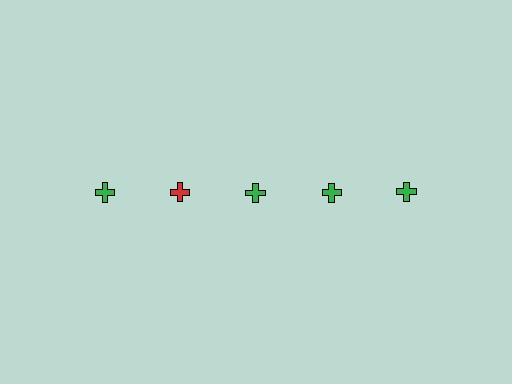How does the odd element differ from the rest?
It has a different color: red instead of green.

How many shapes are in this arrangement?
There are 5 shapes arranged in a grid pattern.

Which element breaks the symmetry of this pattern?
The red cross in the top row, second from left column breaks the symmetry. All other shapes are green crosses.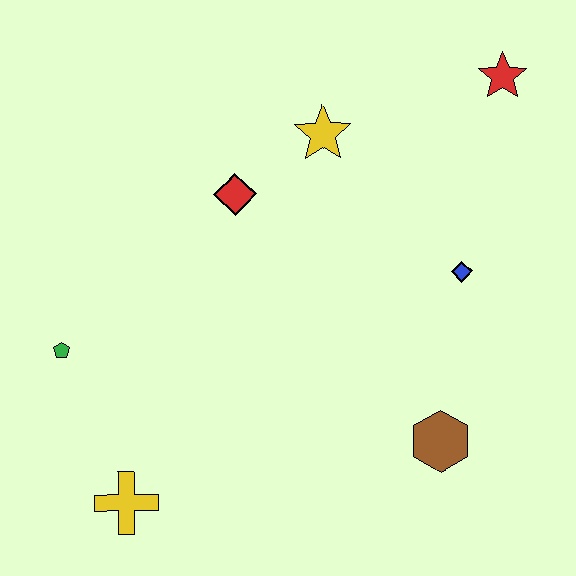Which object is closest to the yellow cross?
The green pentagon is closest to the yellow cross.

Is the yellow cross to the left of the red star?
Yes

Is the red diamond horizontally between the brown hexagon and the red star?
No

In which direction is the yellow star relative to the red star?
The yellow star is to the left of the red star.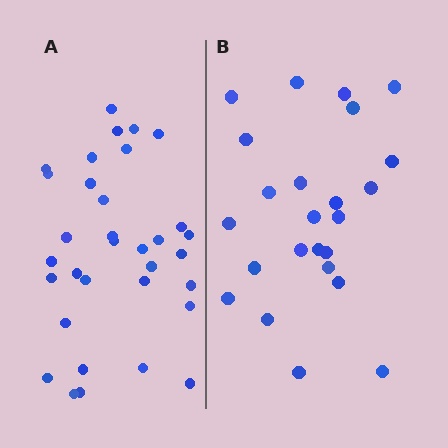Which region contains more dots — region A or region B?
Region A (the left region) has more dots.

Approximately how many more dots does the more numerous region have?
Region A has roughly 8 or so more dots than region B.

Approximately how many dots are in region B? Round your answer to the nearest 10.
About 20 dots. (The exact count is 24, which rounds to 20.)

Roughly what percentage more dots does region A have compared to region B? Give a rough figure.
About 40% more.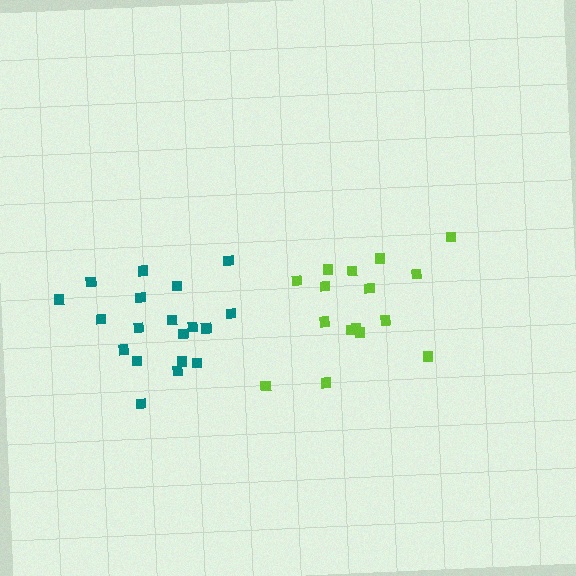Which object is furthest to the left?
The teal cluster is leftmost.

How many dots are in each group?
Group 1: 16 dots, Group 2: 19 dots (35 total).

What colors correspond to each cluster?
The clusters are colored: lime, teal.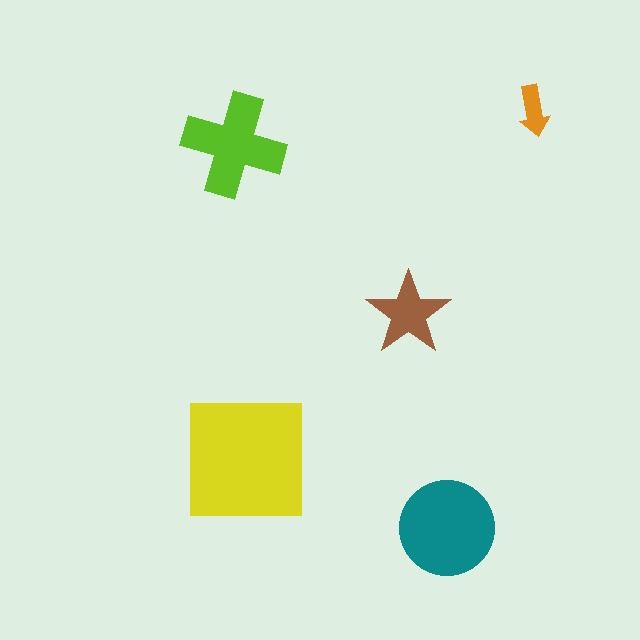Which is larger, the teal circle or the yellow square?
The yellow square.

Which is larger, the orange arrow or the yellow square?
The yellow square.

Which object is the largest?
The yellow square.